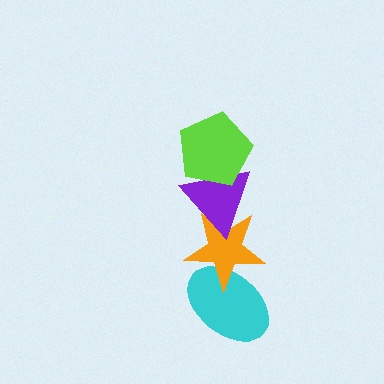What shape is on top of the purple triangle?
The lime pentagon is on top of the purple triangle.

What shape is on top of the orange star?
The purple triangle is on top of the orange star.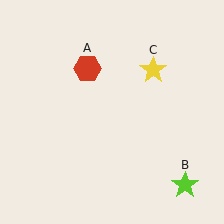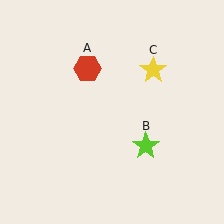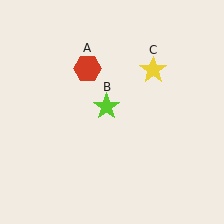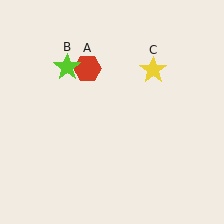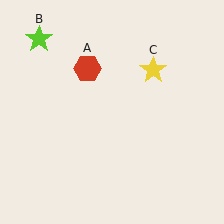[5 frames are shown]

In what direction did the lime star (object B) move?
The lime star (object B) moved up and to the left.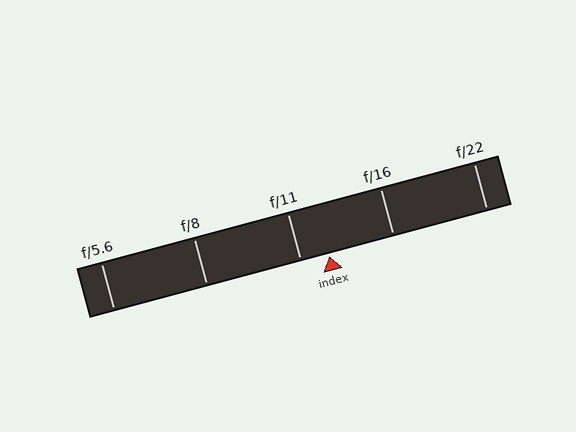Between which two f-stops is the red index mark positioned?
The index mark is between f/11 and f/16.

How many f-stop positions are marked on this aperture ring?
There are 5 f-stop positions marked.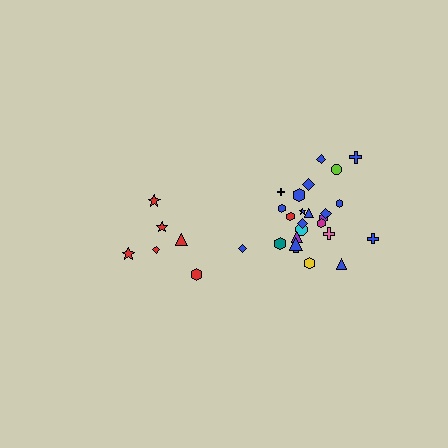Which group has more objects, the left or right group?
The right group.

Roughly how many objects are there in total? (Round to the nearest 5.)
Roughly 30 objects in total.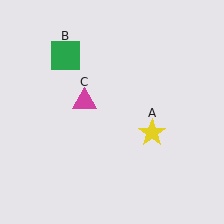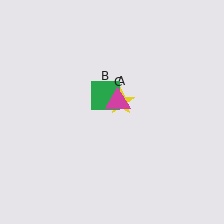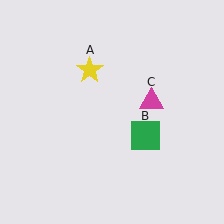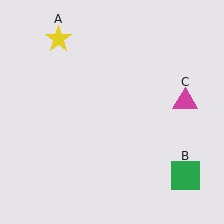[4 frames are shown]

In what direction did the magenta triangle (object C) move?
The magenta triangle (object C) moved right.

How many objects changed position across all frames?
3 objects changed position: yellow star (object A), green square (object B), magenta triangle (object C).